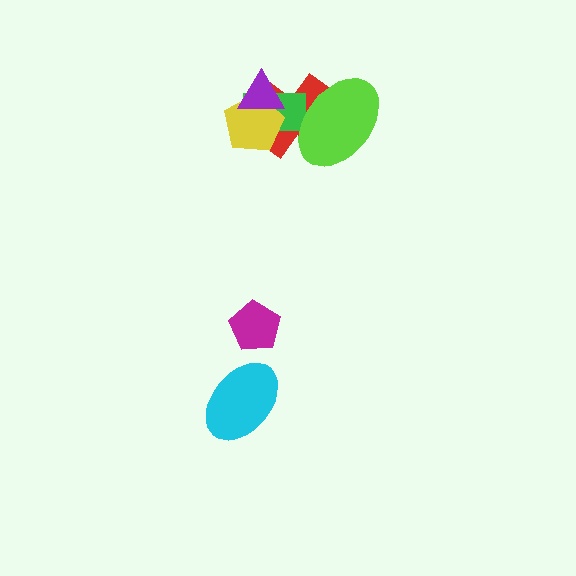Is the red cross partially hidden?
Yes, it is partially covered by another shape.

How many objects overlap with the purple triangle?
3 objects overlap with the purple triangle.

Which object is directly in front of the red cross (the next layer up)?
The green rectangle is directly in front of the red cross.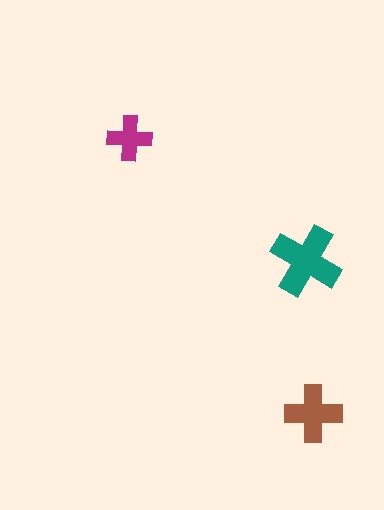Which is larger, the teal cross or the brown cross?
The teal one.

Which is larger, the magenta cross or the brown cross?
The brown one.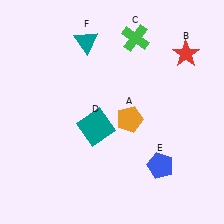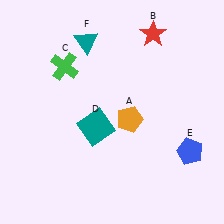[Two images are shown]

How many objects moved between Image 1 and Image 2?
3 objects moved between the two images.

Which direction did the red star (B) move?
The red star (B) moved left.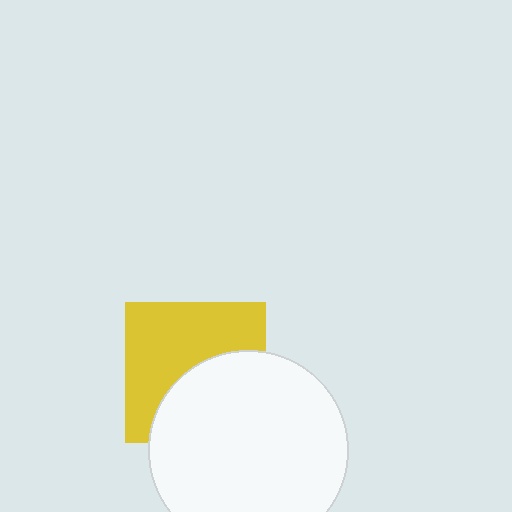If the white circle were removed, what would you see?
You would see the complete yellow square.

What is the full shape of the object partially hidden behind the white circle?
The partially hidden object is a yellow square.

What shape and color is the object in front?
The object in front is a white circle.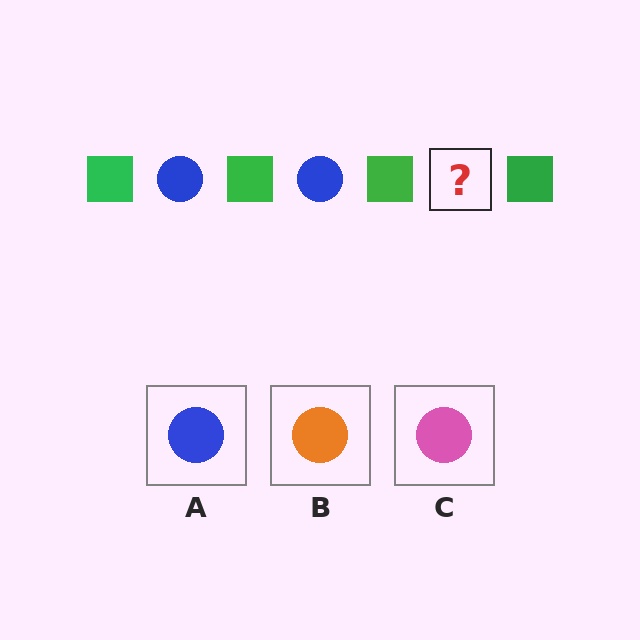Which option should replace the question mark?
Option A.